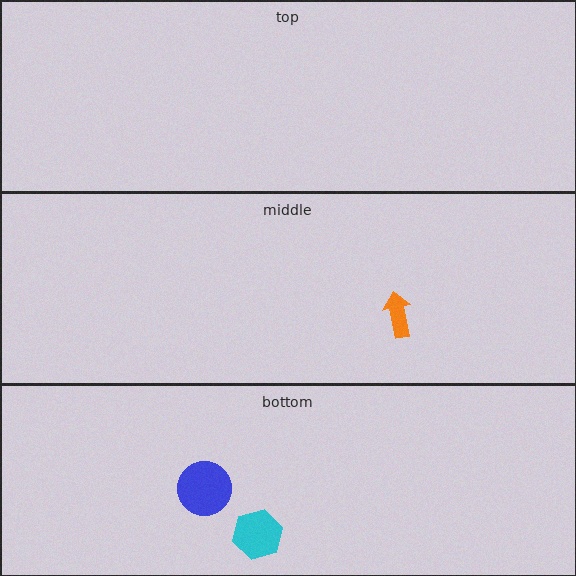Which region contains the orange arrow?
The middle region.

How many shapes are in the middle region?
1.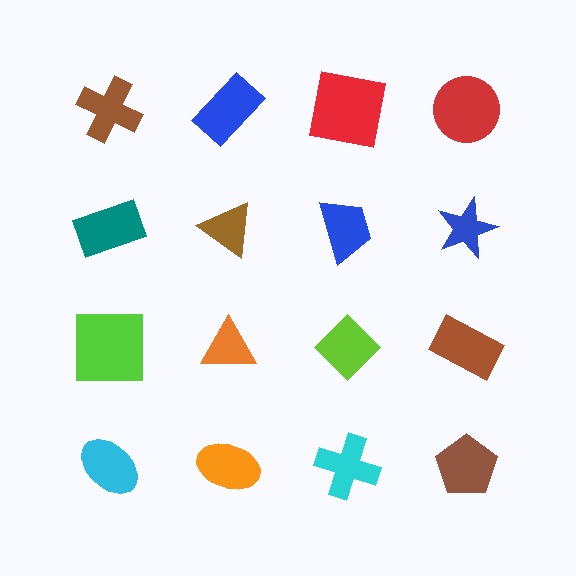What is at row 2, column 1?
A teal rectangle.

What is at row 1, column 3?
A red square.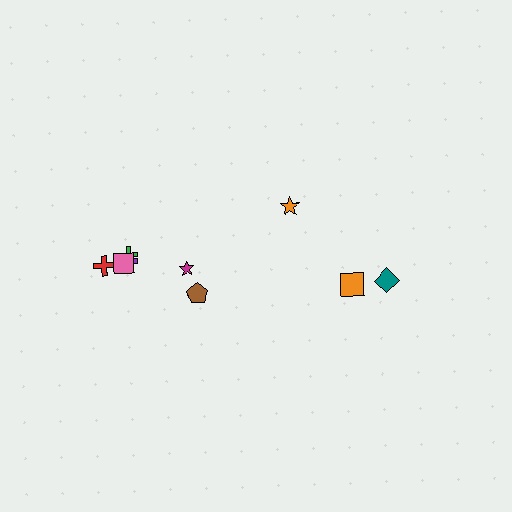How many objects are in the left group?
There are 6 objects.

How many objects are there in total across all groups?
There are 9 objects.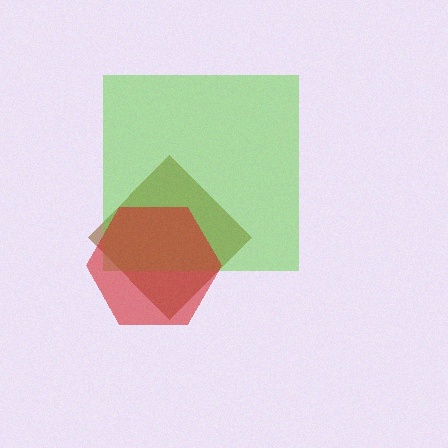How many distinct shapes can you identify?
There are 3 distinct shapes: a brown diamond, a lime square, a red hexagon.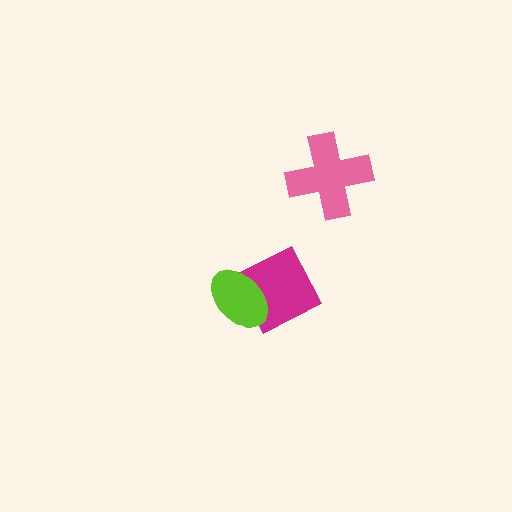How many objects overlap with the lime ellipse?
1 object overlaps with the lime ellipse.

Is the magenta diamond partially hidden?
Yes, it is partially covered by another shape.